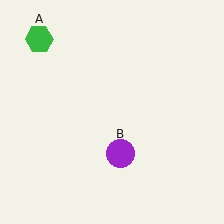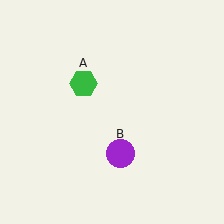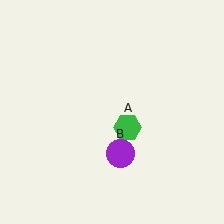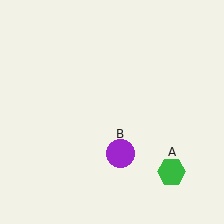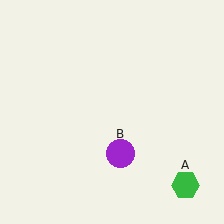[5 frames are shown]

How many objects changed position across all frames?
1 object changed position: green hexagon (object A).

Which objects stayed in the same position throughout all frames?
Purple circle (object B) remained stationary.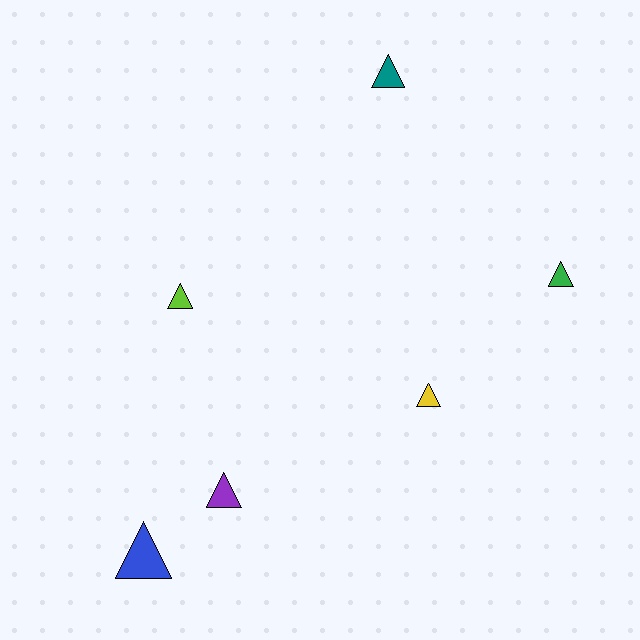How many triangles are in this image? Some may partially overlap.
There are 6 triangles.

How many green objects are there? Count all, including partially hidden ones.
There is 1 green object.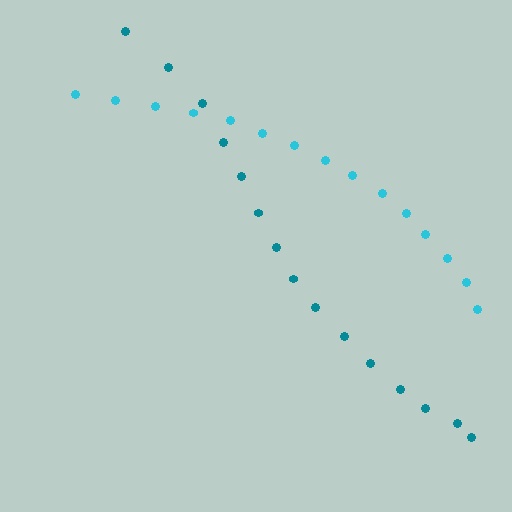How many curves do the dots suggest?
There are 2 distinct paths.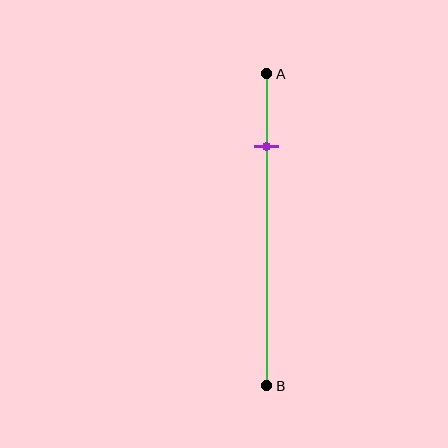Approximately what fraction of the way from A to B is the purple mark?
The purple mark is approximately 25% of the way from A to B.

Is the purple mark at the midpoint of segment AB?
No, the mark is at about 25% from A, not at the 50% midpoint.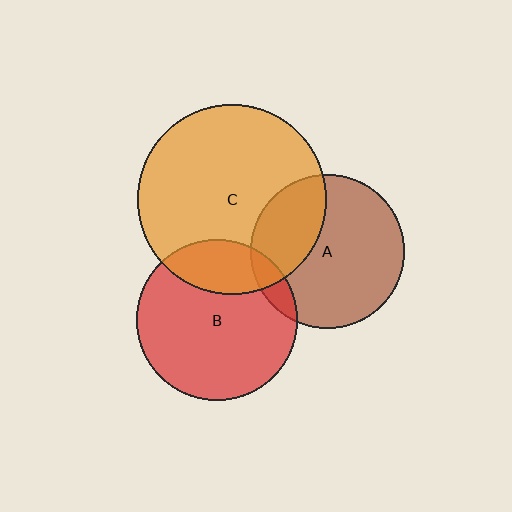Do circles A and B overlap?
Yes.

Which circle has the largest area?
Circle C (orange).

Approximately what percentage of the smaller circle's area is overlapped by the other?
Approximately 10%.